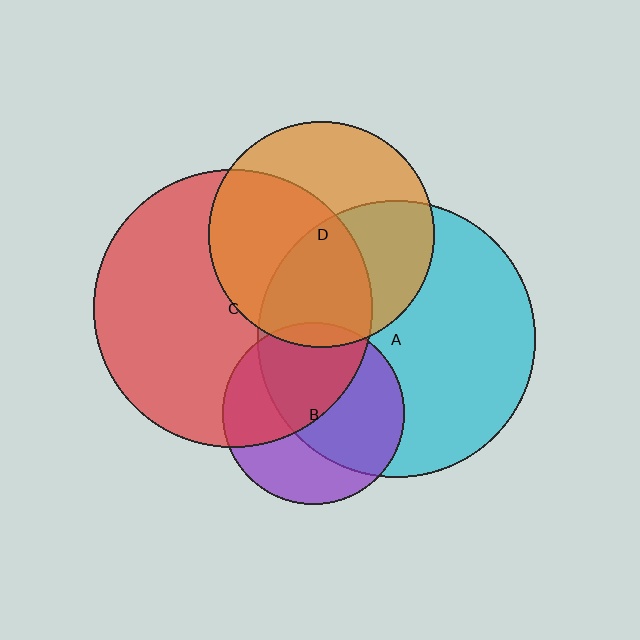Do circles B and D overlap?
Yes.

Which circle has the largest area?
Circle C (red).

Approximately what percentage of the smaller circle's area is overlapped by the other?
Approximately 5%.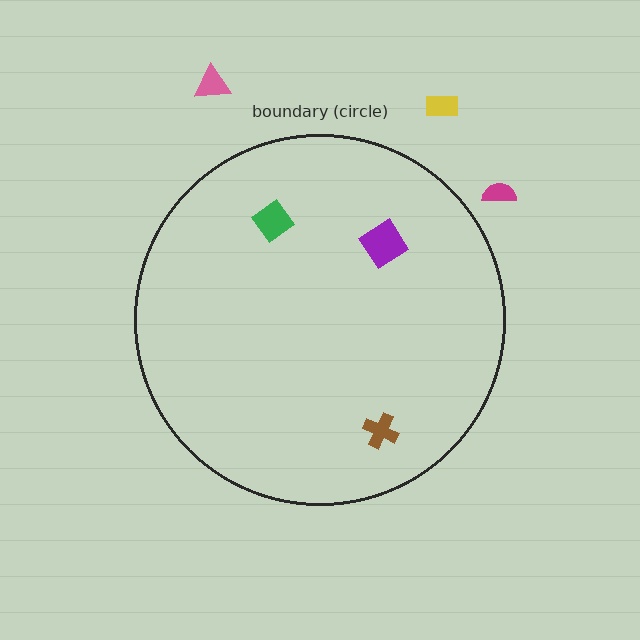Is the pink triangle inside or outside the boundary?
Outside.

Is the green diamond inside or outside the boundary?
Inside.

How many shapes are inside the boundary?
3 inside, 3 outside.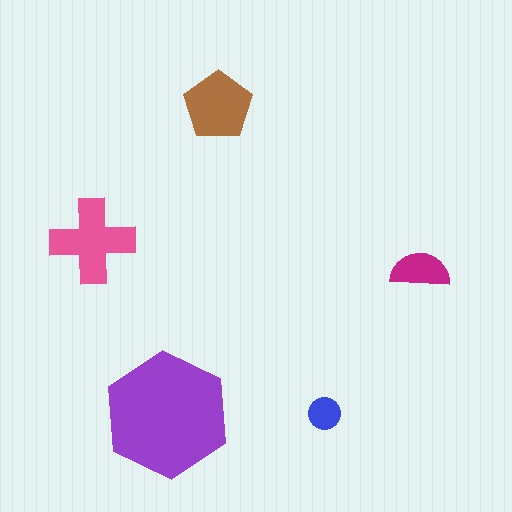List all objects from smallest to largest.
The blue circle, the magenta semicircle, the brown pentagon, the pink cross, the purple hexagon.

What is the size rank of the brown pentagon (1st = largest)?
3rd.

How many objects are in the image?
There are 5 objects in the image.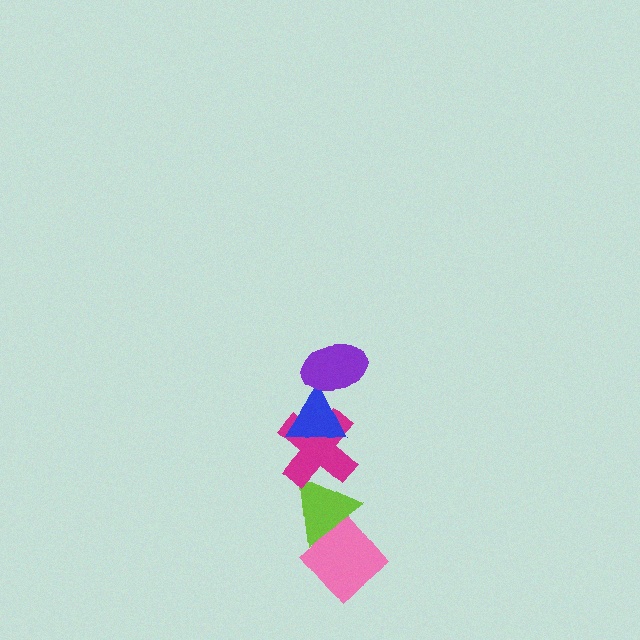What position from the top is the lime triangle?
The lime triangle is 4th from the top.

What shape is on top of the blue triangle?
The purple ellipse is on top of the blue triangle.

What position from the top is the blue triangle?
The blue triangle is 2nd from the top.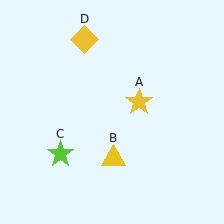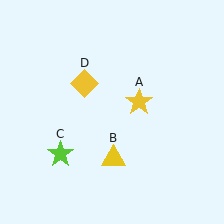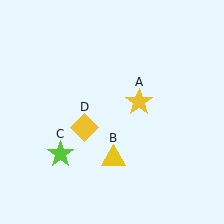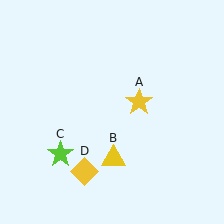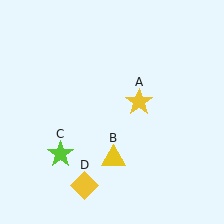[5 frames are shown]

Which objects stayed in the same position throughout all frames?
Yellow star (object A) and yellow triangle (object B) and lime star (object C) remained stationary.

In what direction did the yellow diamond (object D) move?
The yellow diamond (object D) moved down.